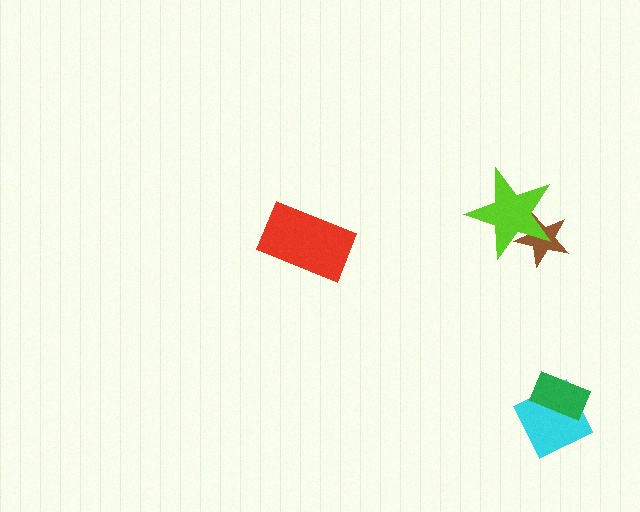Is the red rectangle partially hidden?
No, no other shape covers it.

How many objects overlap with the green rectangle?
1 object overlaps with the green rectangle.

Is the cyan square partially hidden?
Yes, it is partially covered by another shape.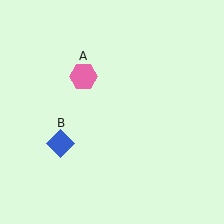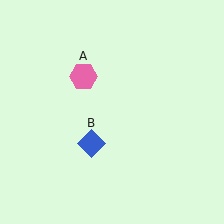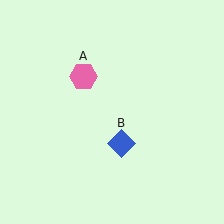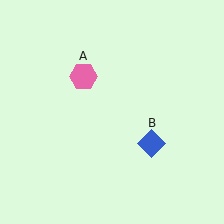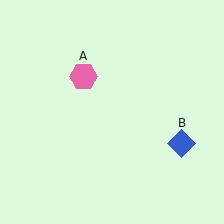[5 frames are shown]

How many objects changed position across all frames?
1 object changed position: blue diamond (object B).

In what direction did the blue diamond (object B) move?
The blue diamond (object B) moved right.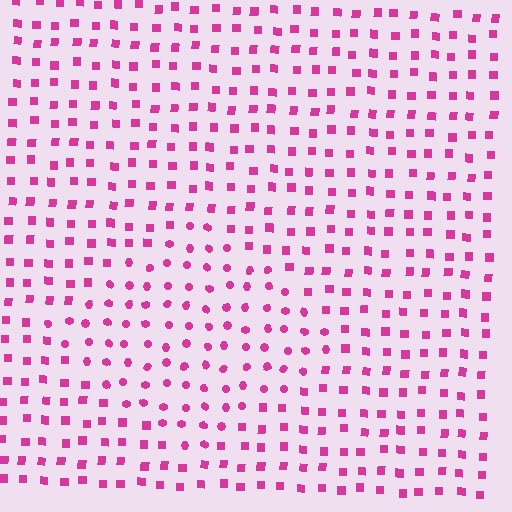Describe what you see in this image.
The image is filled with small magenta elements arranged in a uniform grid. A diamond-shaped region contains circles, while the surrounding area contains squares. The boundary is defined purely by the change in element shape.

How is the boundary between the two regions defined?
The boundary is defined by a change in element shape: circles inside vs. squares outside. All elements share the same color and spacing.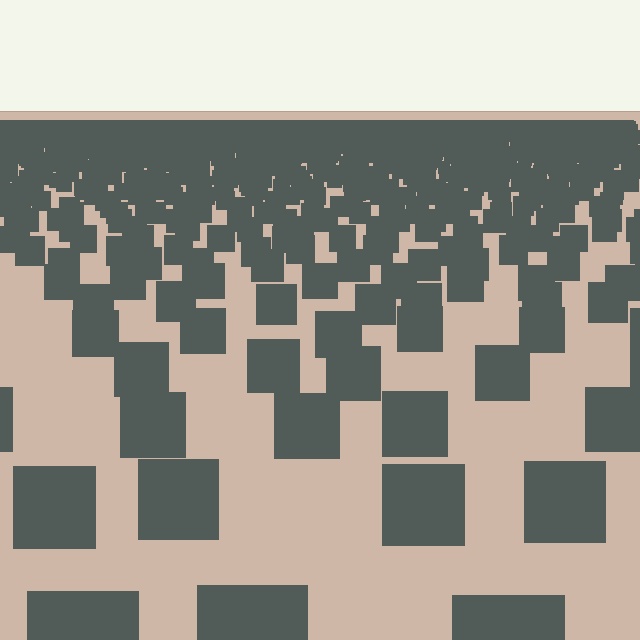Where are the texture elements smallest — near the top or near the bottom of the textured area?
Near the top.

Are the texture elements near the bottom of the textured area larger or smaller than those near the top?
Larger. Near the bottom, elements are closer to the viewer and appear at a bigger on-screen size.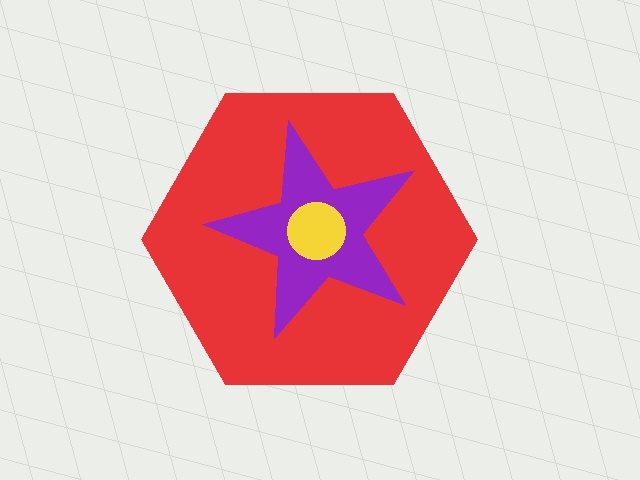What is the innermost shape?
The yellow circle.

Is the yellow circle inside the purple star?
Yes.